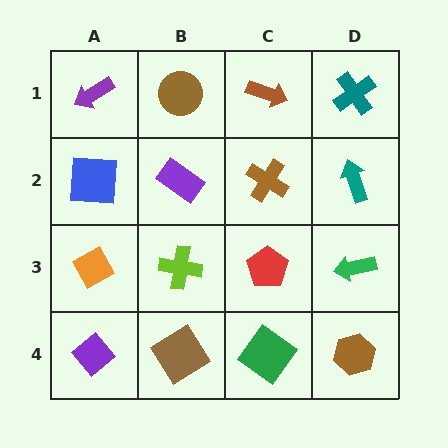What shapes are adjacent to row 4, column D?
A green arrow (row 3, column D), a green diamond (row 4, column C).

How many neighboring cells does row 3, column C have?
4.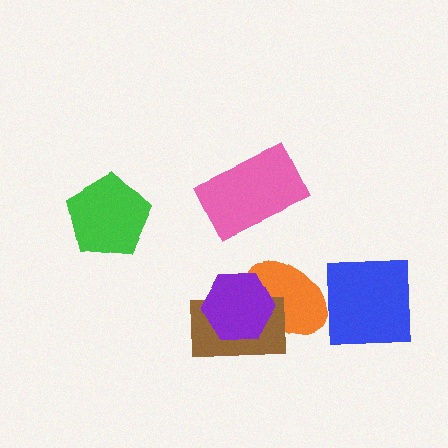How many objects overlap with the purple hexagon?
2 objects overlap with the purple hexagon.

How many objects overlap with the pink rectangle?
0 objects overlap with the pink rectangle.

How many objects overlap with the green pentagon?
0 objects overlap with the green pentagon.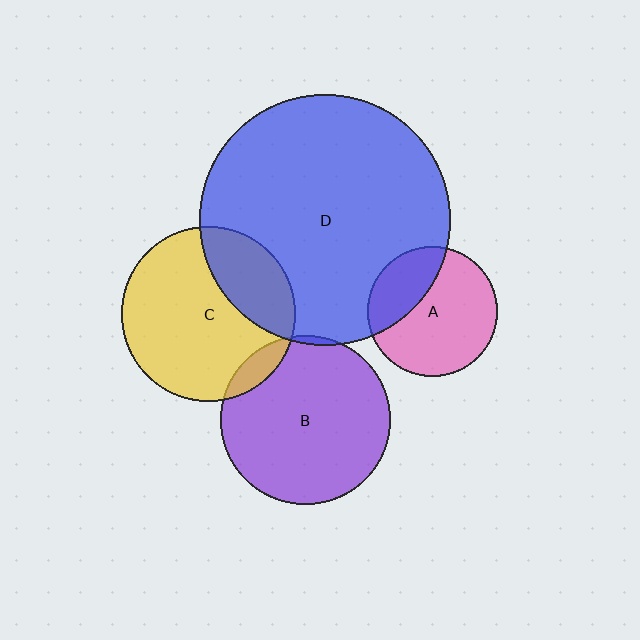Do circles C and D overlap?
Yes.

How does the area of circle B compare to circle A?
Approximately 1.7 times.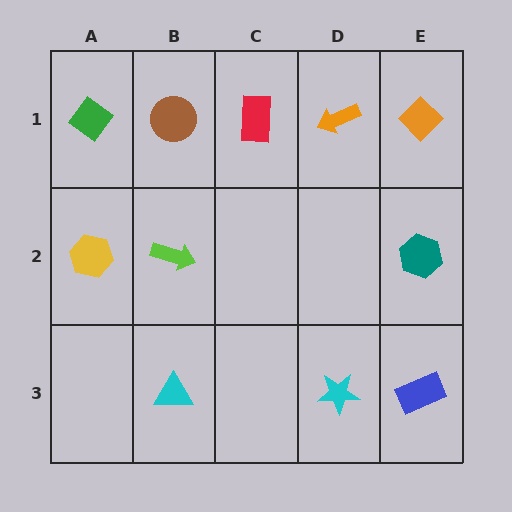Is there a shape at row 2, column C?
No, that cell is empty.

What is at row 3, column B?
A cyan triangle.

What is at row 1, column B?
A brown circle.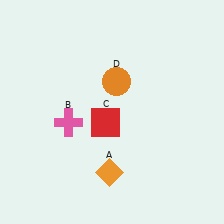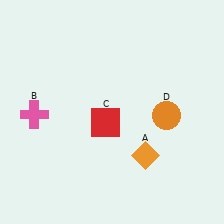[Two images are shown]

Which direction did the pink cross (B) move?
The pink cross (B) moved left.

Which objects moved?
The objects that moved are: the orange diamond (A), the pink cross (B), the orange circle (D).